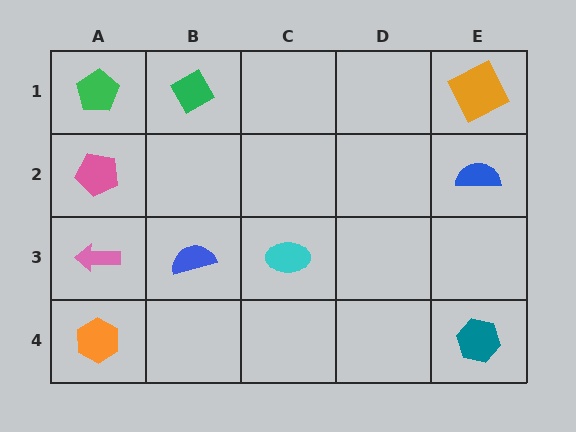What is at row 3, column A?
A pink arrow.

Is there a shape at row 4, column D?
No, that cell is empty.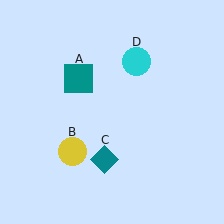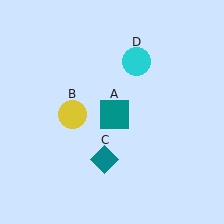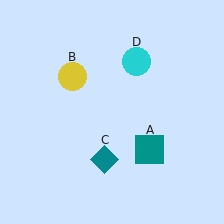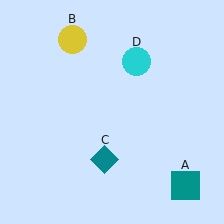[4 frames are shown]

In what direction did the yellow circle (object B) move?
The yellow circle (object B) moved up.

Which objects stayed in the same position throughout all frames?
Teal diamond (object C) and cyan circle (object D) remained stationary.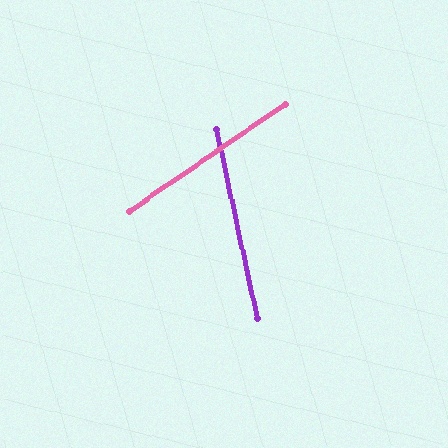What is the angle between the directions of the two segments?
Approximately 68 degrees.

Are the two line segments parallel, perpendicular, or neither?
Neither parallel nor perpendicular — they differ by about 68°.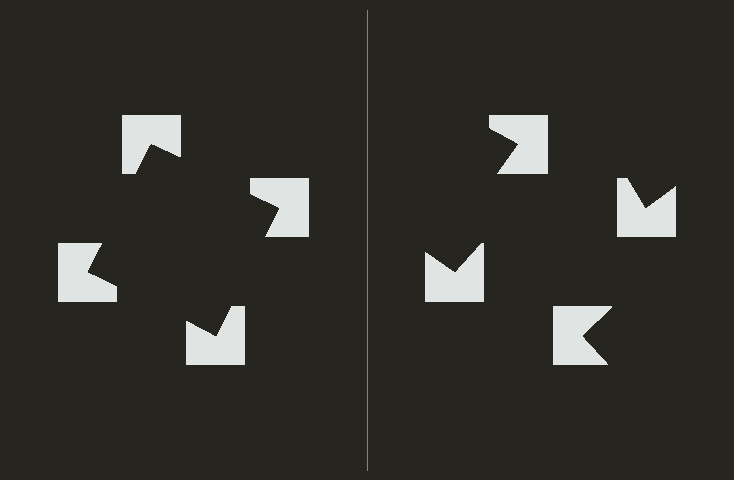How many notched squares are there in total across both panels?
8 — 4 on each side.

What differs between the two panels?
The notched squares are positioned identically on both sides; only the wedge orientations differ. On the left they align to a square; on the right they are misaligned.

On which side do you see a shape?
An illusory square appears on the left side. On the right side the wedge cuts are rotated, so no coherent shape forms.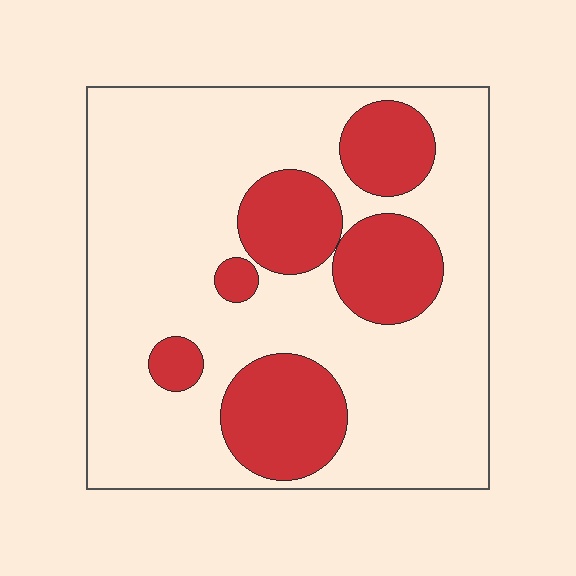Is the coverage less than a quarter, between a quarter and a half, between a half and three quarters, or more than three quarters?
Between a quarter and a half.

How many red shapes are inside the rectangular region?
6.